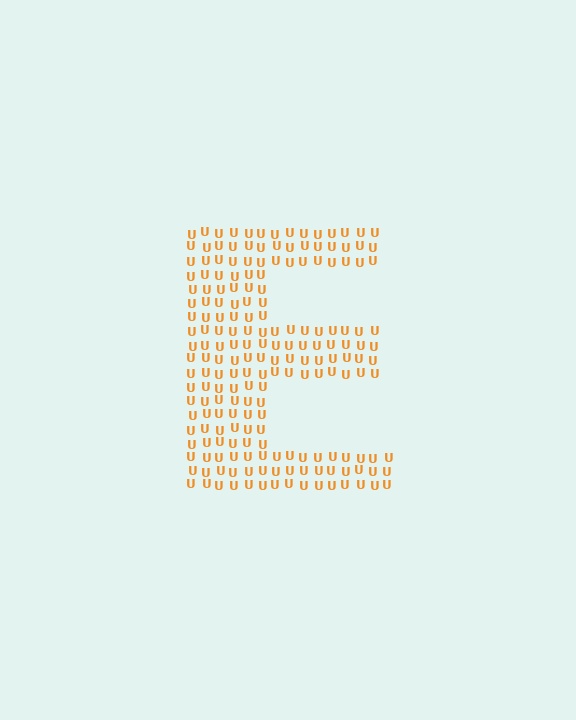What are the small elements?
The small elements are letter U's.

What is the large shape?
The large shape is the letter E.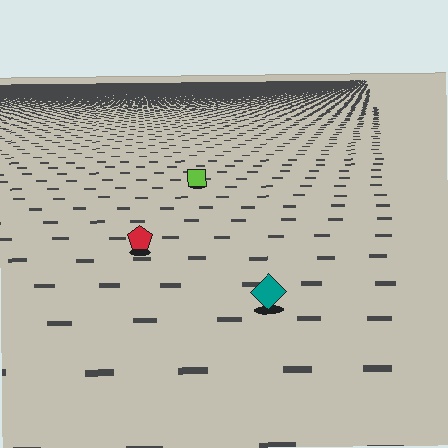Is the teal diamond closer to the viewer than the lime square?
Yes. The teal diamond is closer — you can tell from the texture gradient: the ground texture is coarser near it.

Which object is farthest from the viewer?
The lime square is farthest from the viewer. It appears smaller and the ground texture around it is denser.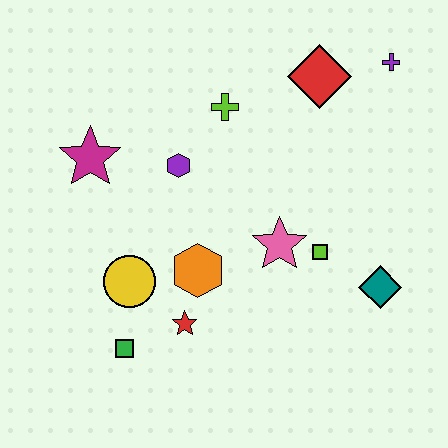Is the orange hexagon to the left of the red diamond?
Yes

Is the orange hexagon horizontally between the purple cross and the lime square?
No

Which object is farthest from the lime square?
The magenta star is farthest from the lime square.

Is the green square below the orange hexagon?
Yes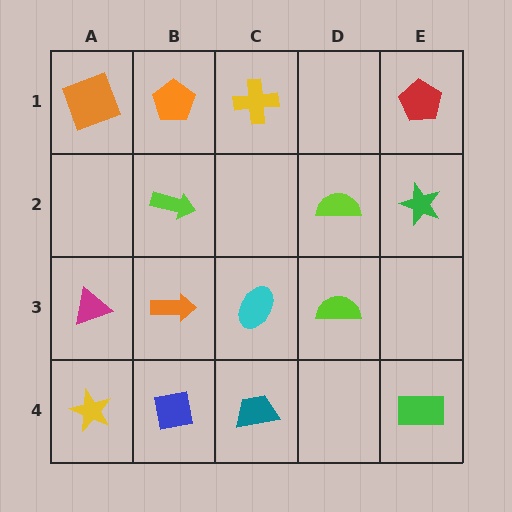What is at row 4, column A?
A yellow star.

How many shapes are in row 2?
3 shapes.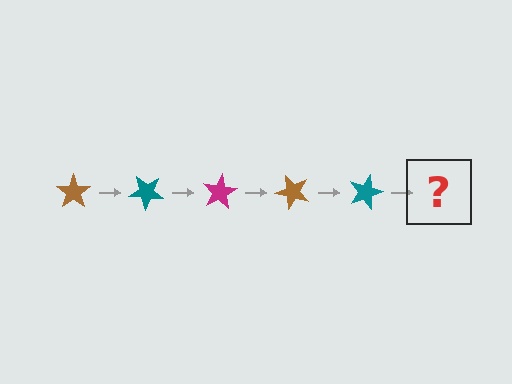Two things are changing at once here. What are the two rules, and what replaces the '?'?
The two rules are that it rotates 40 degrees each step and the color cycles through brown, teal, and magenta. The '?' should be a magenta star, rotated 200 degrees from the start.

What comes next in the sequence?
The next element should be a magenta star, rotated 200 degrees from the start.